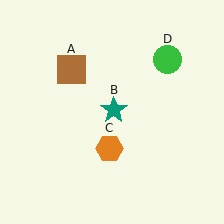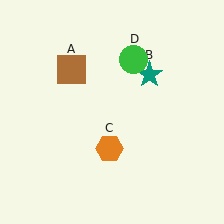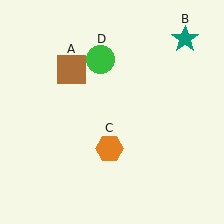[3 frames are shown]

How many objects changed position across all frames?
2 objects changed position: teal star (object B), green circle (object D).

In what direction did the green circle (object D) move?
The green circle (object D) moved left.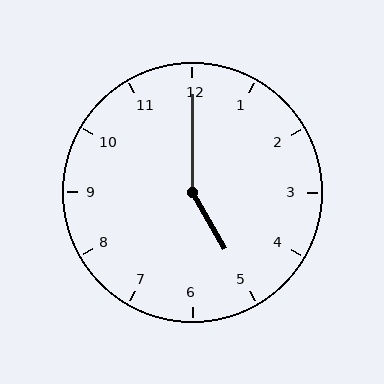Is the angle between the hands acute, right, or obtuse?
It is obtuse.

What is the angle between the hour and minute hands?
Approximately 150 degrees.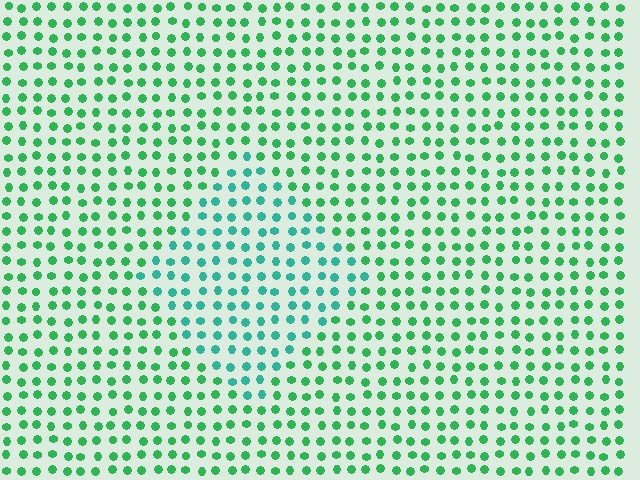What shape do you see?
I see a diamond.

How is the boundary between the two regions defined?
The boundary is defined purely by a slight shift in hue (about 31 degrees). Spacing, size, and orientation are identical on both sides.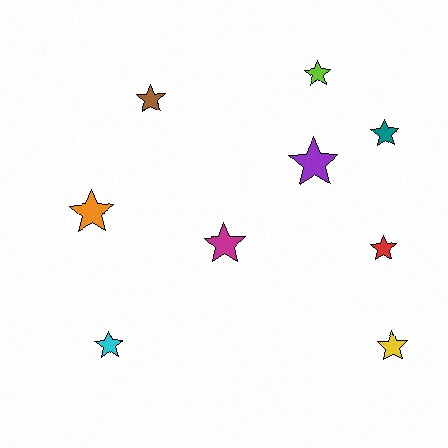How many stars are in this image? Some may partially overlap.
There are 9 stars.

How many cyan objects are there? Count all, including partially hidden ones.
There is 1 cyan object.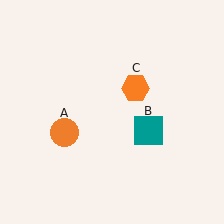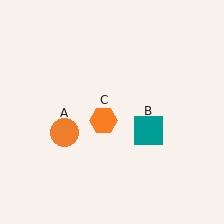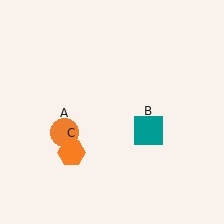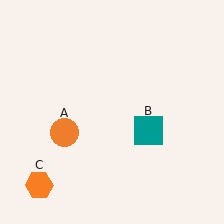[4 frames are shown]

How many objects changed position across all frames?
1 object changed position: orange hexagon (object C).